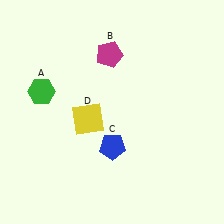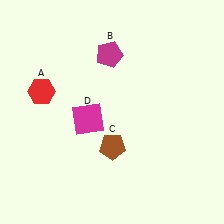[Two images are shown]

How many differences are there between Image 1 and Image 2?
There are 3 differences between the two images.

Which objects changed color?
A changed from green to red. C changed from blue to brown. D changed from yellow to magenta.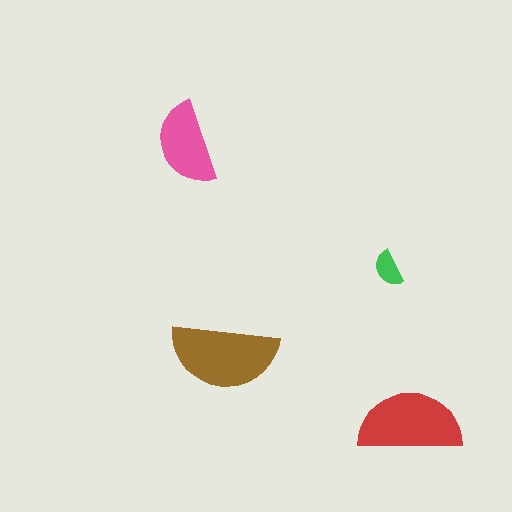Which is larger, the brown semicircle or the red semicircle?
The brown one.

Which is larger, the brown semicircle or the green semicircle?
The brown one.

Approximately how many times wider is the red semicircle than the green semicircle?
About 3 times wider.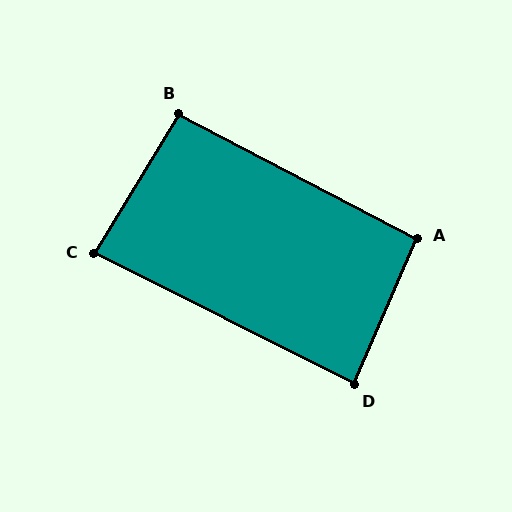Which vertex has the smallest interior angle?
C, at approximately 85 degrees.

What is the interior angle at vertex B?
Approximately 94 degrees (approximately right).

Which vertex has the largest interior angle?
A, at approximately 95 degrees.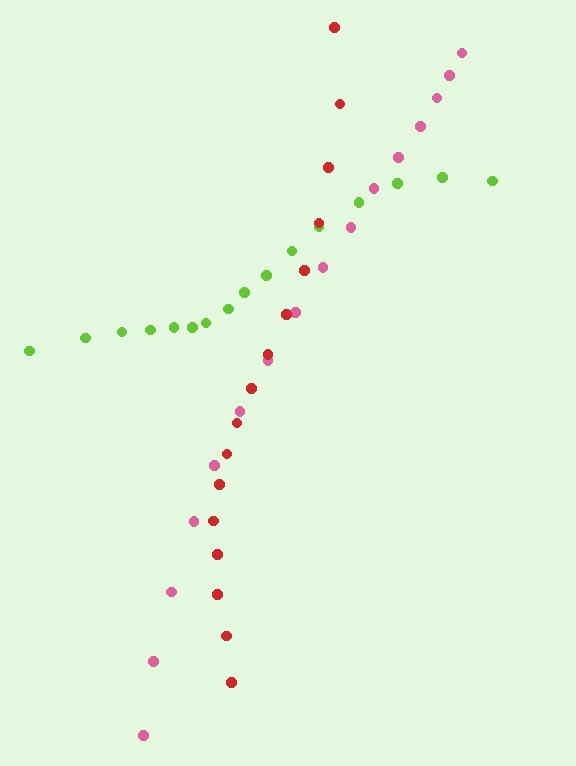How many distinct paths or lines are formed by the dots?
There are 3 distinct paths.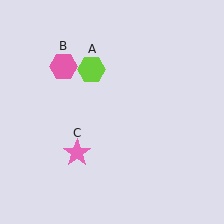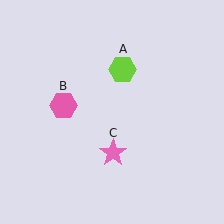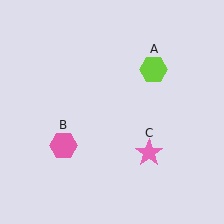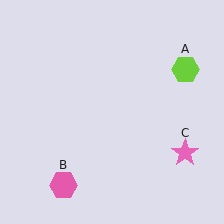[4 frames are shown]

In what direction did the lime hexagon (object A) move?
The lime hexagon (object A) moved right.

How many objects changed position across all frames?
3 objects changed position: lime hexagon (object A), pink hexagon (object B), pink star (object C).